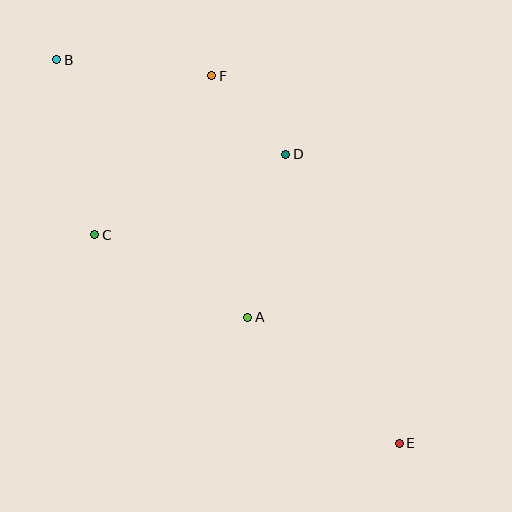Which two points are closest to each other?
Points D and F are closest to each other.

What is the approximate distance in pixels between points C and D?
The distance between C and D is approximately 207 pixels.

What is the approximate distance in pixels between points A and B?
The distance between A and B is approximately 321 pixels.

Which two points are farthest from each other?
Points B and E are farthest from each other.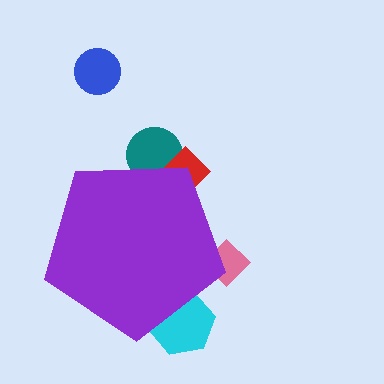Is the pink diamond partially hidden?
Yes, the pink diamond is partially hidden behind the purple pentagon.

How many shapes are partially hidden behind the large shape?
4 shapes are partially hidden.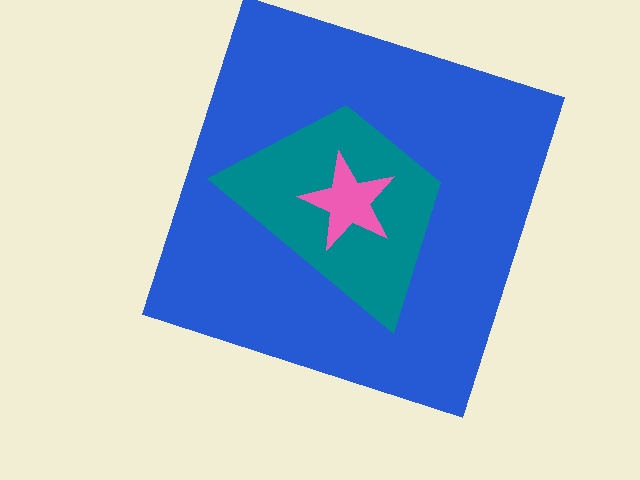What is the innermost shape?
The pink star.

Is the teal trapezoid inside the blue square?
Yes.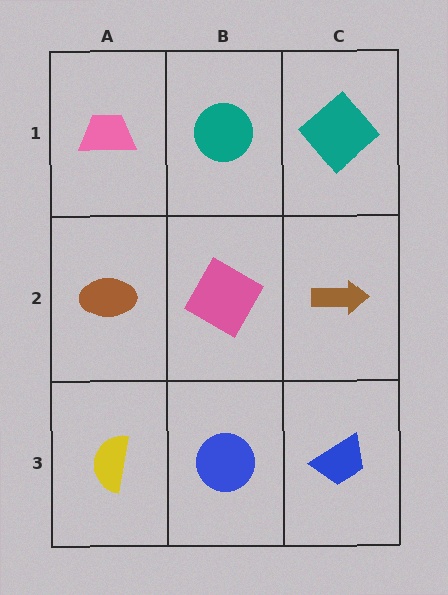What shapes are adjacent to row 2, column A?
A pink trapezoid (row 1, column A), a yellow semicircle (row 3, column A), a pink square (row 2, column B).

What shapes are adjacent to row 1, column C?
A brown arrow (row 2, column C), a teal circle (row 1, column B).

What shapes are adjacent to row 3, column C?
A brown arrow (row 2, column C), a blue circle (row 3, column B).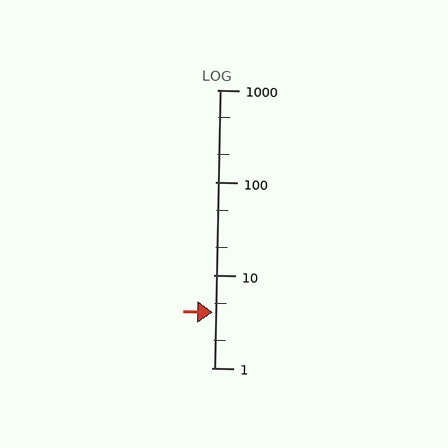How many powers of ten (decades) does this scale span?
The scale spans 3 decades, from 1 to 1000.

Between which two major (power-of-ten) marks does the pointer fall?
The pointer is between 1 and 10.